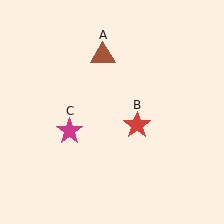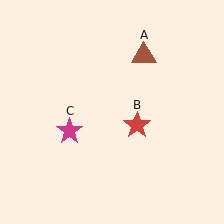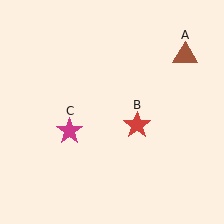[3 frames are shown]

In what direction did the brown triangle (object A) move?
The brown triangle (object A) moved right.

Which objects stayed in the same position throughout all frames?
Red star (object B) and magenta star (object C) remained stationary.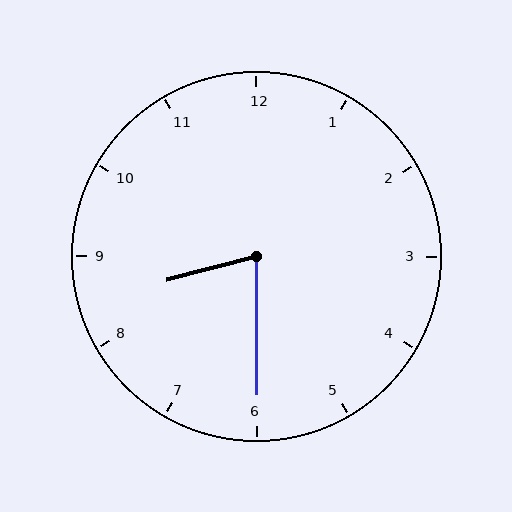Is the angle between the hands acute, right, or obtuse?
It is acute.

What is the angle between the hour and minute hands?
Approximately 75 degrees.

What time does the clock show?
8:30.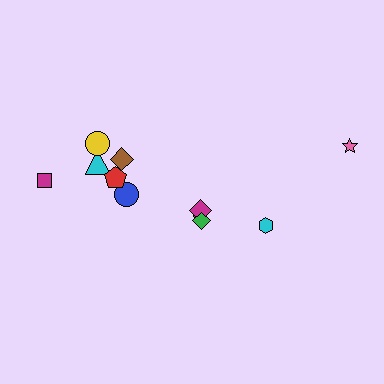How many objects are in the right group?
There are 4 objects.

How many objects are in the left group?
There are 7 objects.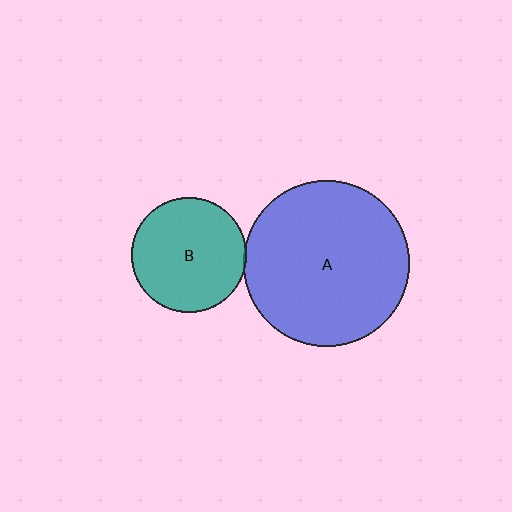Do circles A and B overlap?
Yes.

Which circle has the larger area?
Circle A (blue).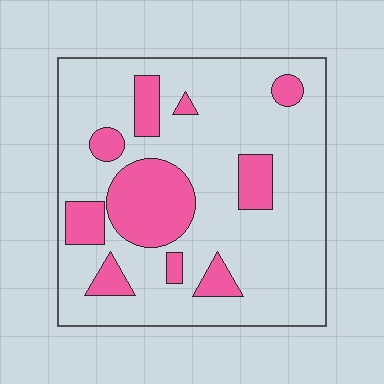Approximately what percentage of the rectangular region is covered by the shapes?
Approximately 25%.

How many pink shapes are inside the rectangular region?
10.